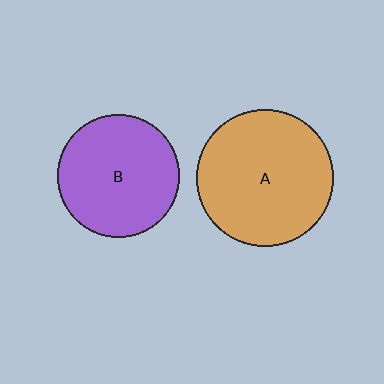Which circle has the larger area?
Circle A (orange).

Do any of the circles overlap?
No, none of the circles overlap.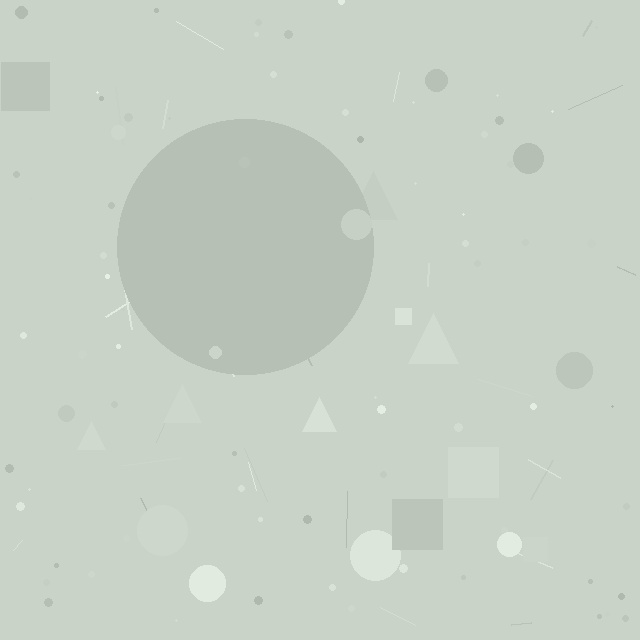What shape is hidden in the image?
A circle is hidden in the image.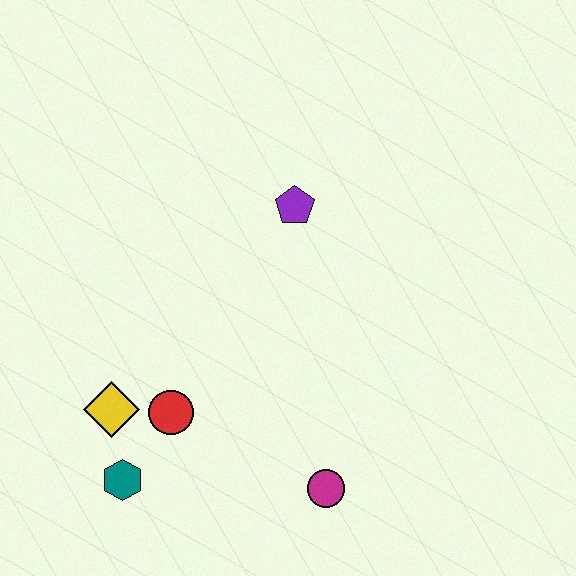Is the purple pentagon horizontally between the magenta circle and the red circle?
Yes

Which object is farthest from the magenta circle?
The purple pentagon is farthest from the magenta circle.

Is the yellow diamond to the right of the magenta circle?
No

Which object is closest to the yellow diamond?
The red circle is closest to the yellow diamond.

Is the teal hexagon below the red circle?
Yes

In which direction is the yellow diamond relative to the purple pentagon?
The yellow diamond is below the purple pentagon.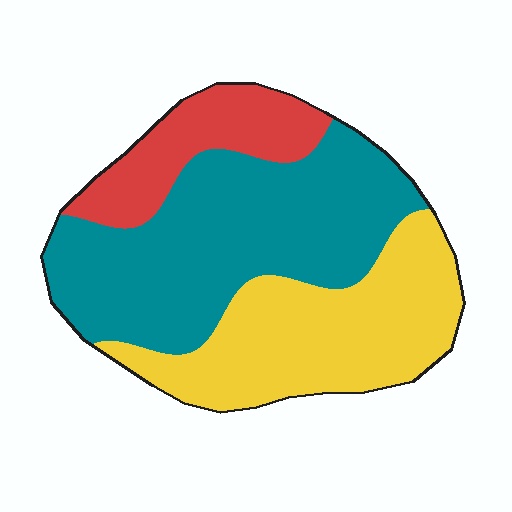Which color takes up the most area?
Teal, at roughly 50%.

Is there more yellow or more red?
Yellow.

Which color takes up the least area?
Red, at roughly 15%.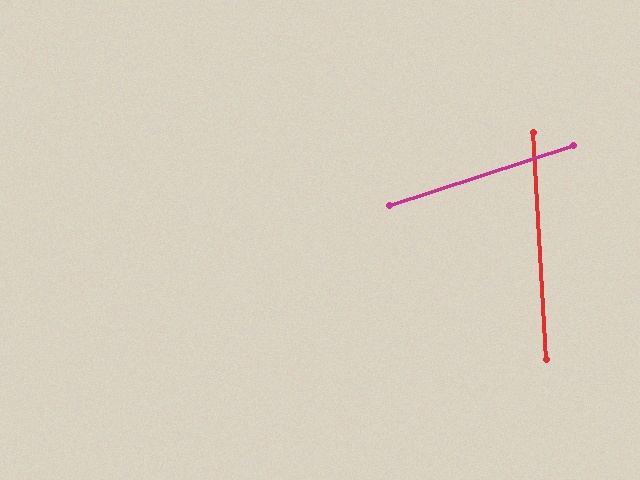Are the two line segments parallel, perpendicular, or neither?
Neither parallel nor perpendicular — they differ by about 75°.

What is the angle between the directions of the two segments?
Approximately 75 degrees.